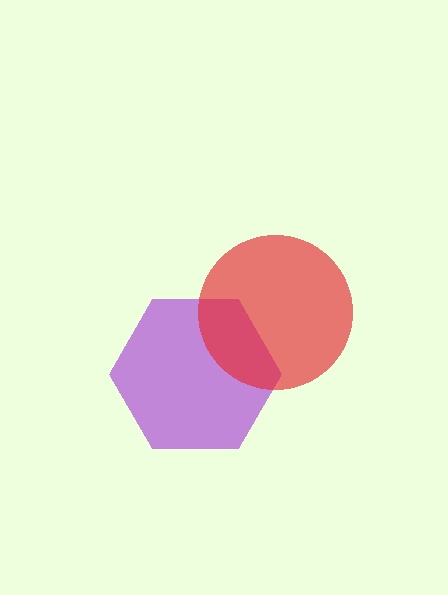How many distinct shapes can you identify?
There are 2 distinct shapes: a purple hexagon, a red circle.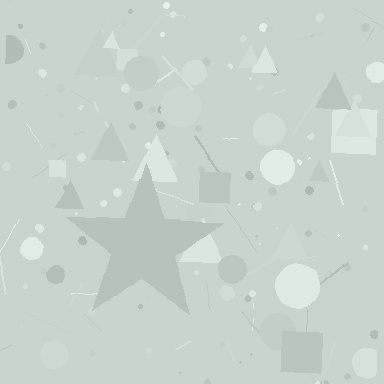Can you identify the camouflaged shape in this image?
The camouflaged shape is a star.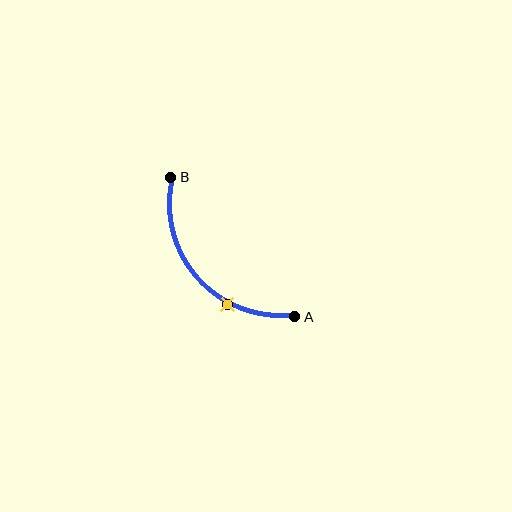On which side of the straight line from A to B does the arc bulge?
The arc bulges below and to the left of the straight line connecting A and B.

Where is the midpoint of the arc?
The arc midpoint is the point on the curve farthest from the straight line joining A and B. It sits below and to the left of that line.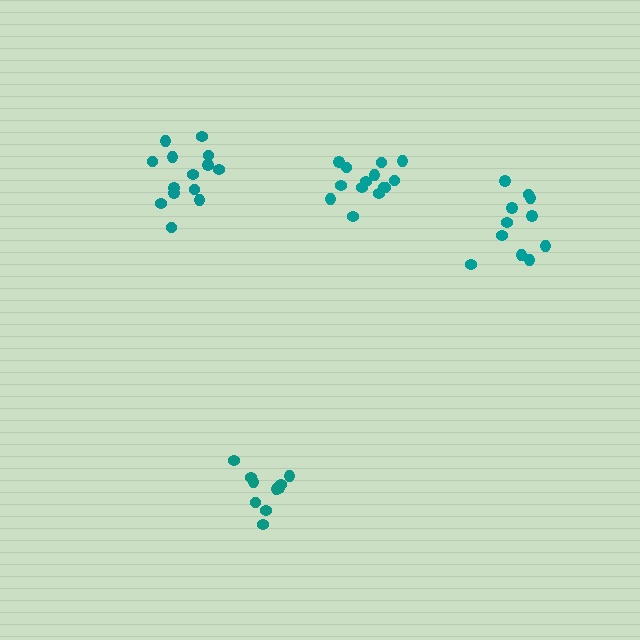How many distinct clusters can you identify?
There are 4 distinct clusters.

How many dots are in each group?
Group 1: 11 dots, Group 2: 14 dots, Group 3: 14 dots, Group 4: 10 dots (49 total).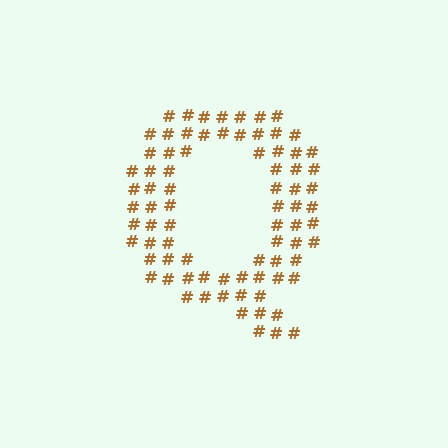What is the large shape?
The large shape is the letter Q.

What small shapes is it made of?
It is made of small hash symbols.